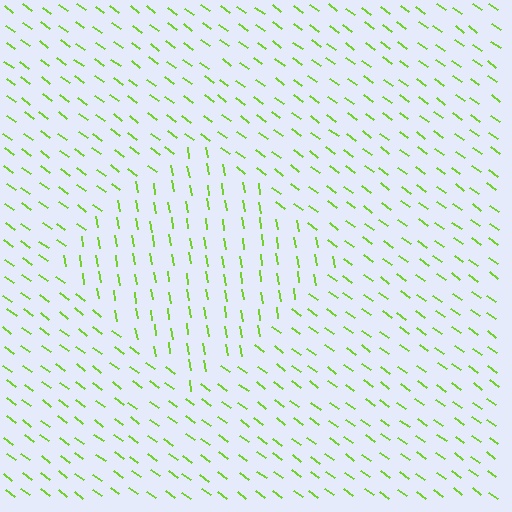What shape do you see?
I see a diamond.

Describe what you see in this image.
The image is filled with small lime line segments. A diamond region in the image has lines oriented differently from the surrounding lines, creating a visible texture boundary.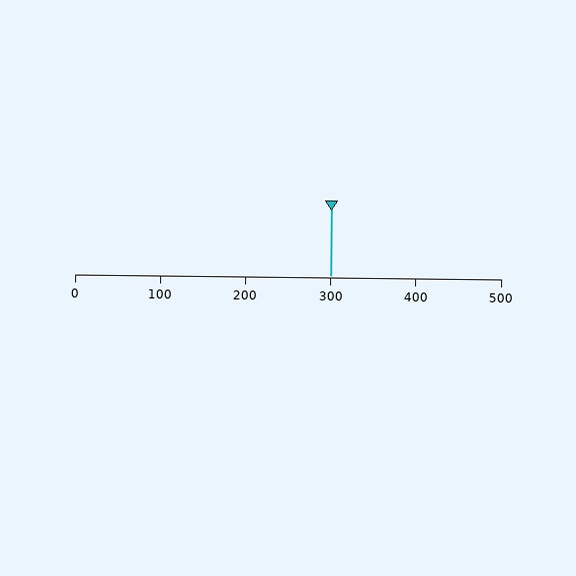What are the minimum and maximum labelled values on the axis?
The axis runs from 0 to 500.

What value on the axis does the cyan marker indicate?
The marker indicates approximately 300.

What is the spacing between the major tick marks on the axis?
The major ticks are spaced 100 apart.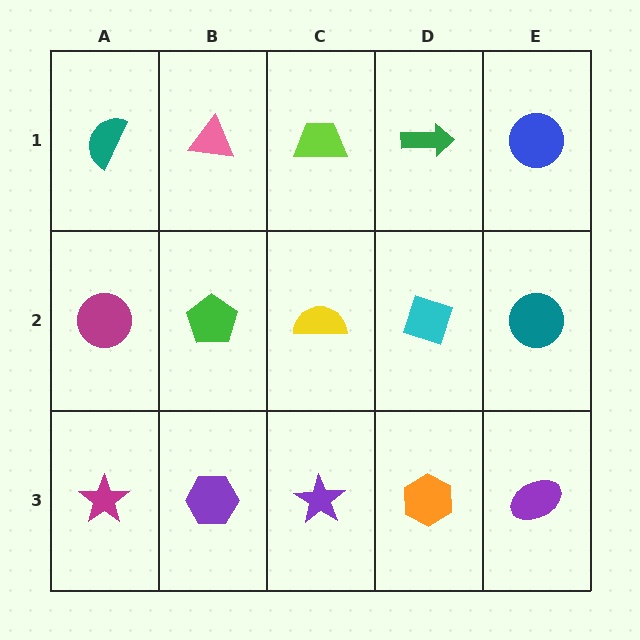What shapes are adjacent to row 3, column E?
A teal circle (row 2, column E), an orange hexagon (row 3, column D).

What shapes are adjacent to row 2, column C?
A lime trapezoid (row 1, column C), a purple star (row 3, column C), a green pentagon (row 2, column B), a cyan diamond (row 2, column D).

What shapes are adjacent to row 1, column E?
A teal circle (row 2, column E), a green arrow (row 1, column D).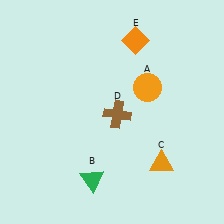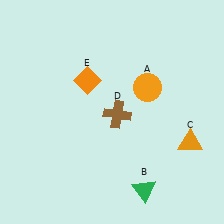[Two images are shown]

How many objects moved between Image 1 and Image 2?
3 objects moved between the two images.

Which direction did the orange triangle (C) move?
The orange triangle (C) moved right.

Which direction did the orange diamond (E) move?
The orange diamond (E) moved left.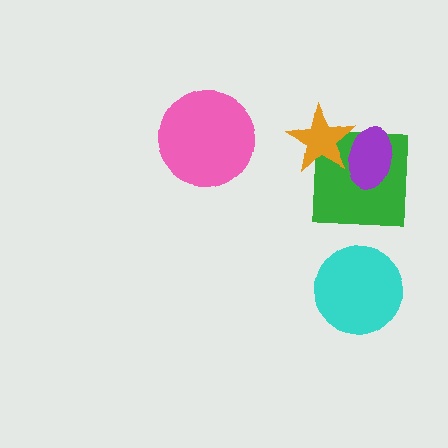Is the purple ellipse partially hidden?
Yes, it is partially covered by another shape.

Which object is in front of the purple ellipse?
The orange star is in front of the purple ellipse.